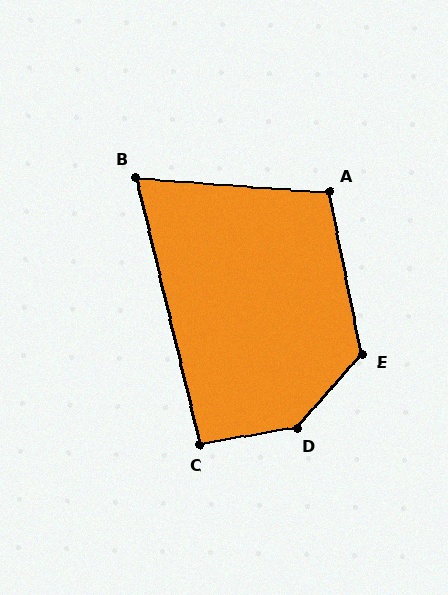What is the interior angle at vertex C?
Approximately 94 degrees (approximately right).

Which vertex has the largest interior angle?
D, at approximately 141 degrees.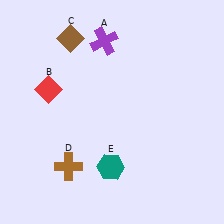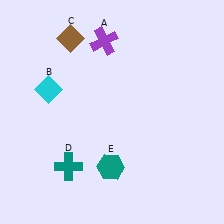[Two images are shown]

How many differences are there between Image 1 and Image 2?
There are 2 differences between the two images.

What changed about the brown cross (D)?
In Image 1, D is brown. In Image 2, it changed to teal.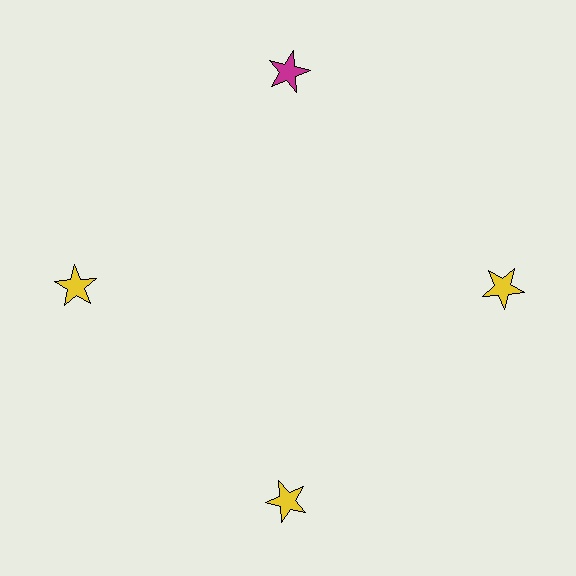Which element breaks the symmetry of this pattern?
The magenta star at roughly the 12 o'clock position breaks the symmetry. All other shapes are yellow stars.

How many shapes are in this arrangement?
There are 4 shapes arranged in a ring pattern.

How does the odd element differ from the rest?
It has a different color: magenta instead of yellow.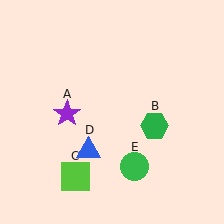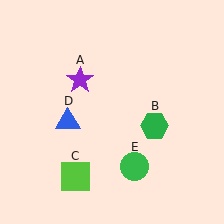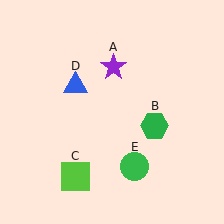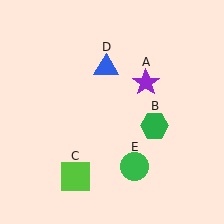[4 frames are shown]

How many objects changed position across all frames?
2 objects changed position: purple star (object A), blue triangle (object D).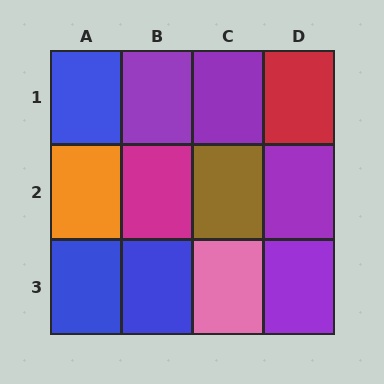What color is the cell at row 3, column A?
Blue.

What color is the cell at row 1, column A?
Blue.